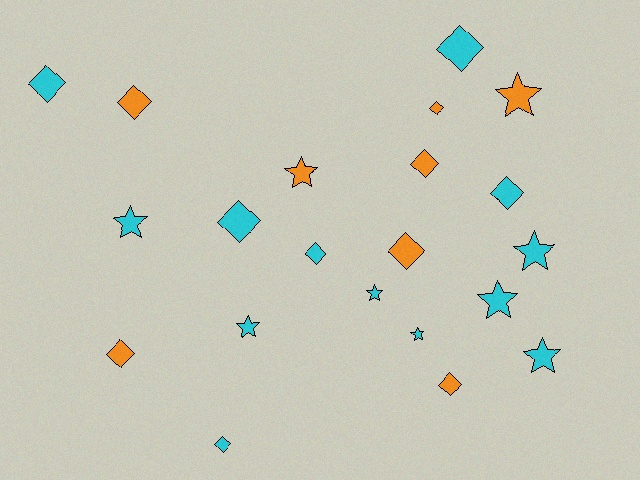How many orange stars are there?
There are 2 orange stars.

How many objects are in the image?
There are 21 objects.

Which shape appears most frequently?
Diamond, with 12 objects.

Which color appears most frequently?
Cyan, with 13 objects.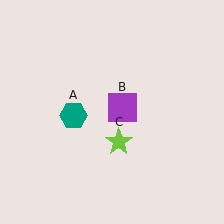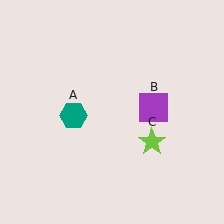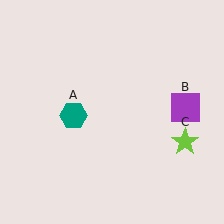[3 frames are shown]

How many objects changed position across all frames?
2 objects changed position: purple square (object B), lime star (object C).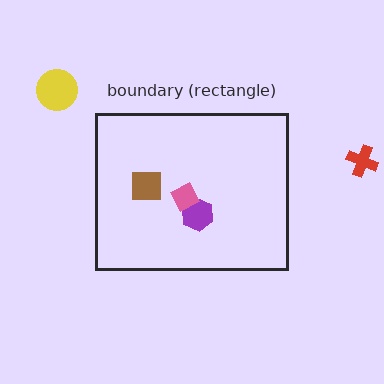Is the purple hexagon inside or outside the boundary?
Inside.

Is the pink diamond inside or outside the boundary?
Inside.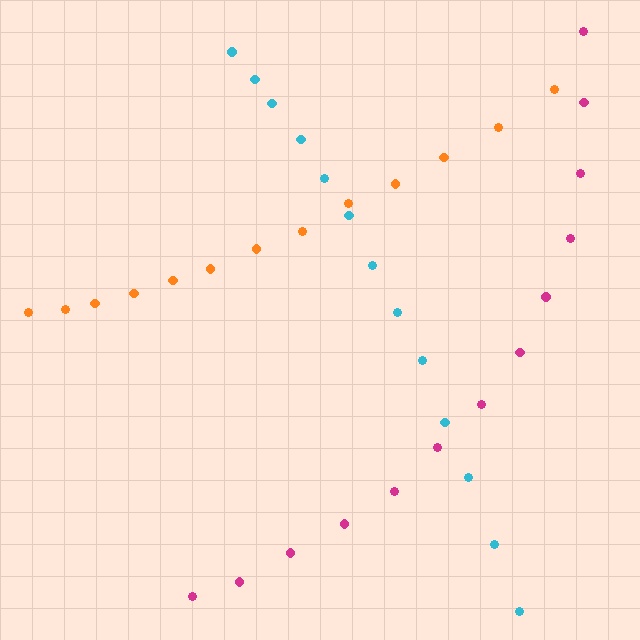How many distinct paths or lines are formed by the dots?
There are 3 distinct paths.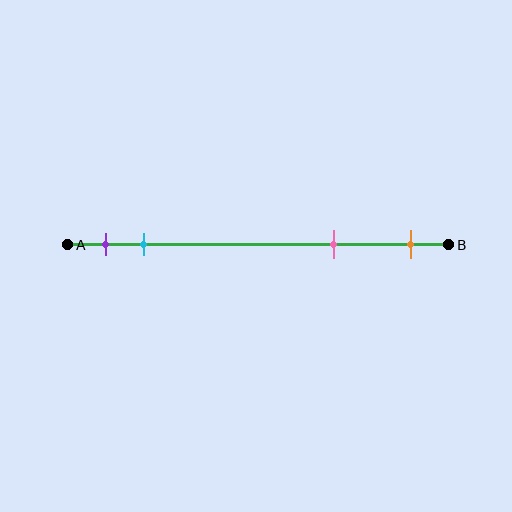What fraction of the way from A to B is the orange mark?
The orange mark is approximately 90% (0.9) of the way from A to B.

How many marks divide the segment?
There are 4 marks dividing the segment.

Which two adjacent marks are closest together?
The purple and cyan marks are the closest adjacent pair.